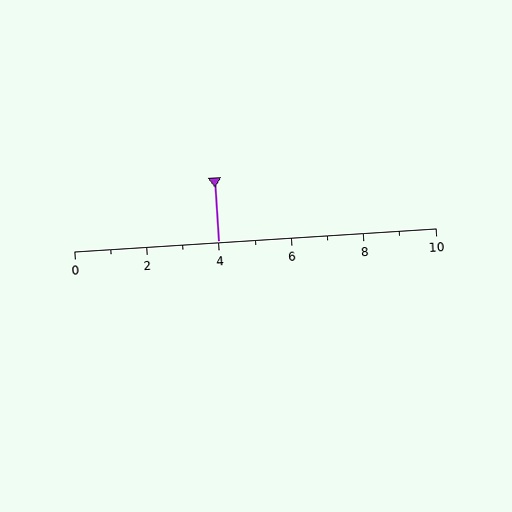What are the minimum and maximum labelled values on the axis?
The axis runs from 0 to 10.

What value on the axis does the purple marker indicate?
The marker indicates approximately 4.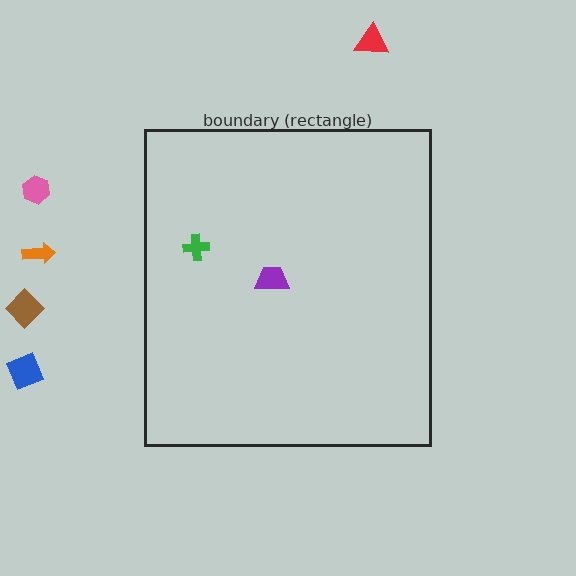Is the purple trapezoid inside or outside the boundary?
Inside.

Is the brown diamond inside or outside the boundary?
Outside.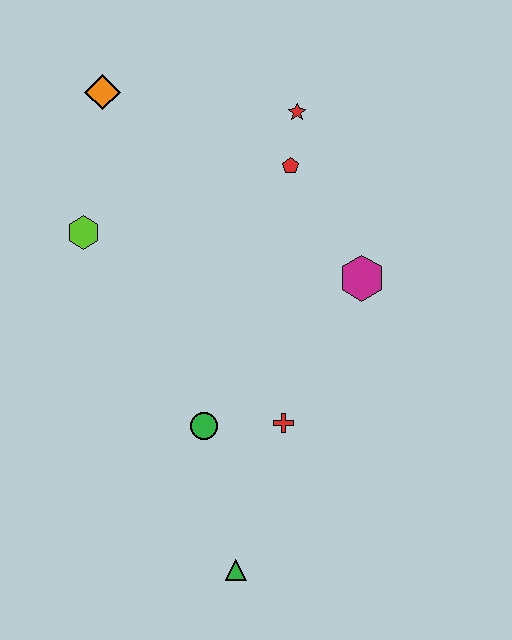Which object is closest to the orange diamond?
The lime hexagon is closest to the orange diamond.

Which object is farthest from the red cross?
The orange diamond is farthest from the red cross.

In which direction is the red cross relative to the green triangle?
The red cross is above the green triangle.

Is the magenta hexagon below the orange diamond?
Yes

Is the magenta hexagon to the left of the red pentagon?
No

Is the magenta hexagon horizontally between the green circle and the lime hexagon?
No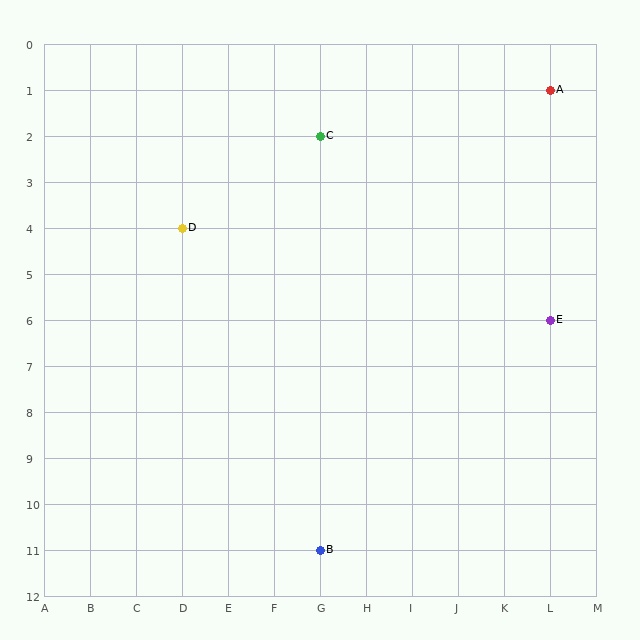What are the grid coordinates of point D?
Point D is at grid coordinates (D, 4).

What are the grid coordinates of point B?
Point B is at grid coordinates (G, 11).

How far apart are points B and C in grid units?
Points B and C are 9 rows apart.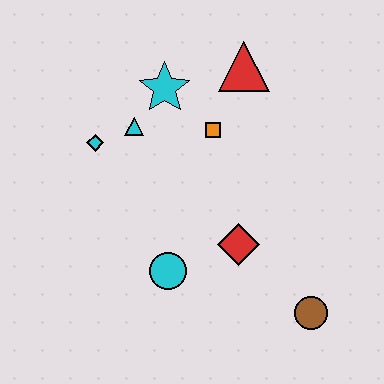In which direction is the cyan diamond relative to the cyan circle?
The cyan diamond is above the cyan circle.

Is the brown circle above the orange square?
No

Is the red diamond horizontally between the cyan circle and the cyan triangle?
No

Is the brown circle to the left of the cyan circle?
No